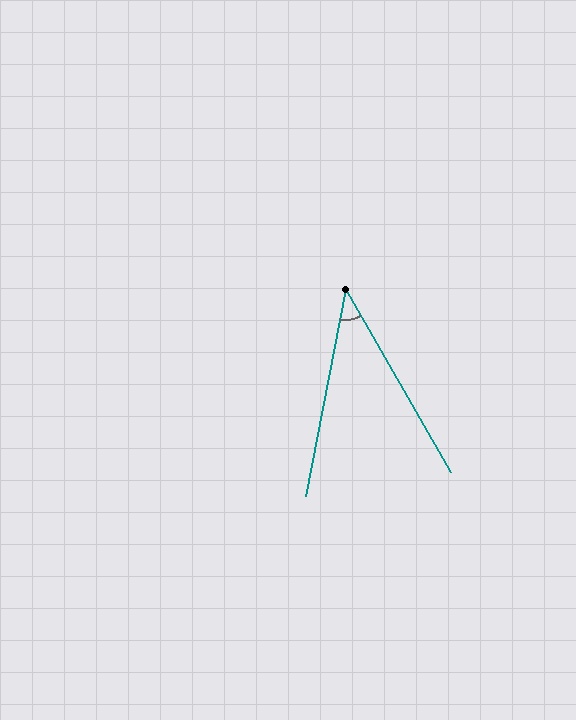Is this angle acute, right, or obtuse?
It is acute.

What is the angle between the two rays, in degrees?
Approximately 41 degrees.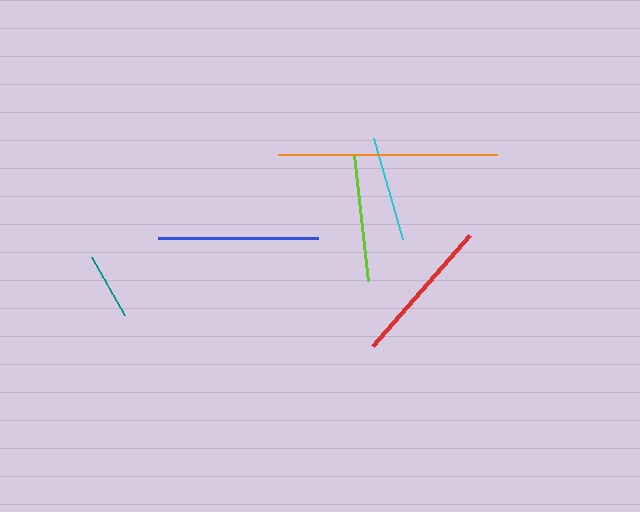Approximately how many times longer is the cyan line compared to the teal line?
The cyan line is approximately 1.6 times the length of the teal line.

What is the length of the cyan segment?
The cyan segment is approximately 105 pixels long.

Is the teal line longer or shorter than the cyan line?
The cyan line is longer than the teal line.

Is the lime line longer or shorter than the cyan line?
The lime line is longer than the cyan line.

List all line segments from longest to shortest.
From longest to shortest: orange, blue, red, lime, cyan, teal.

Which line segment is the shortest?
The teal line is the shortest at approximately 67 pixels.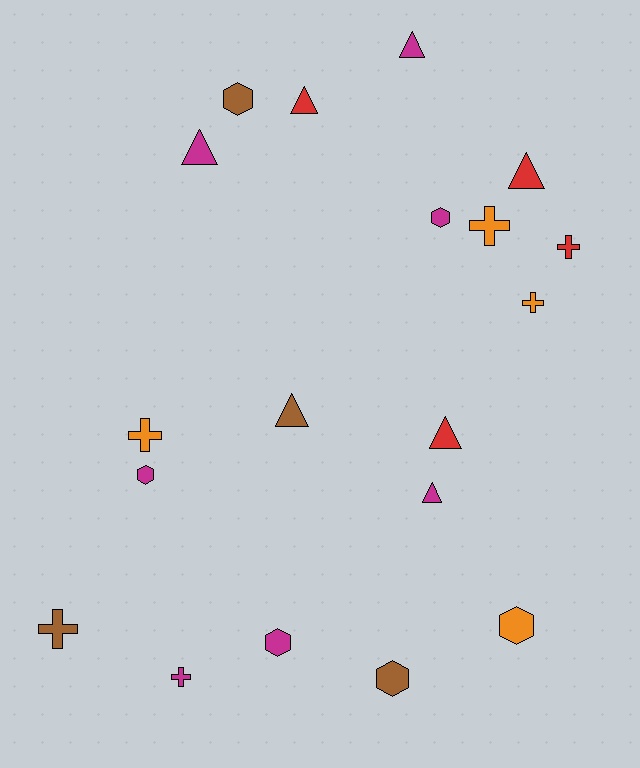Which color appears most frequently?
Magenta, with 7 objects.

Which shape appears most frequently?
Triangle, with 7 objects.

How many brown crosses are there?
There is 1 brown cross.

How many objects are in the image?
There are 19 objects.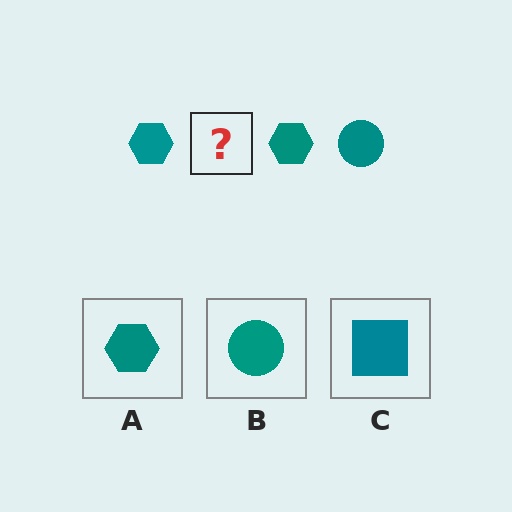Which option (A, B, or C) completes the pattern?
B.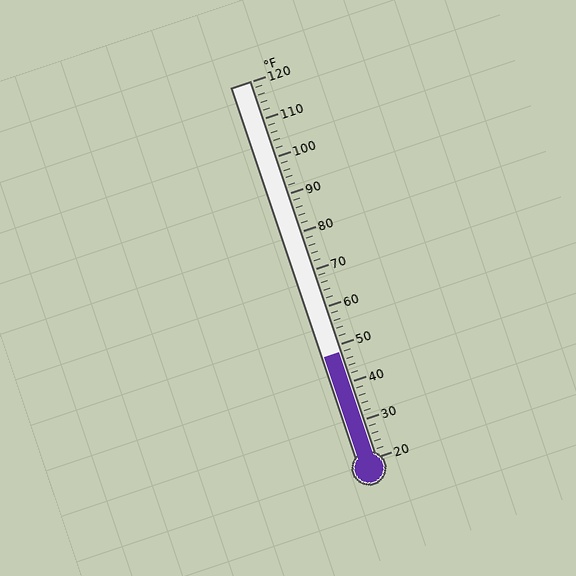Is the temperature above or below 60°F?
The temperature is below 60°F.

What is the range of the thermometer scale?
The thermometer scale ranges from 20°F to 120°F.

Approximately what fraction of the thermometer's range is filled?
The thermometer is filled to approximately 30% of its range.